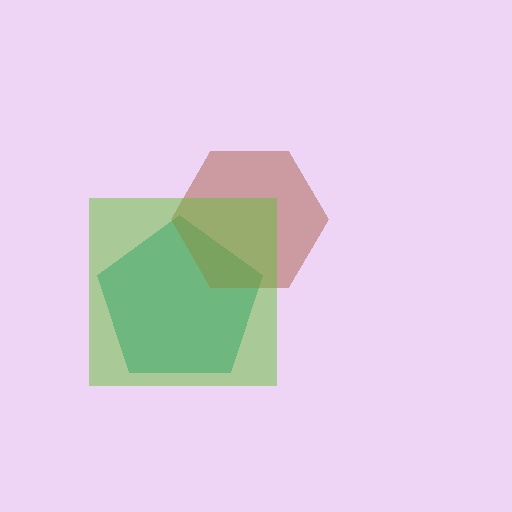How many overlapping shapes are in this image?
There are 3 overlapping shapes in the image.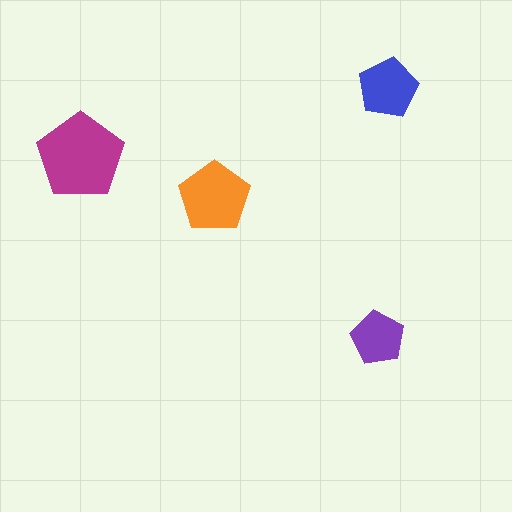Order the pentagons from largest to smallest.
the magenta one, the orange one, the blue one, the purple one.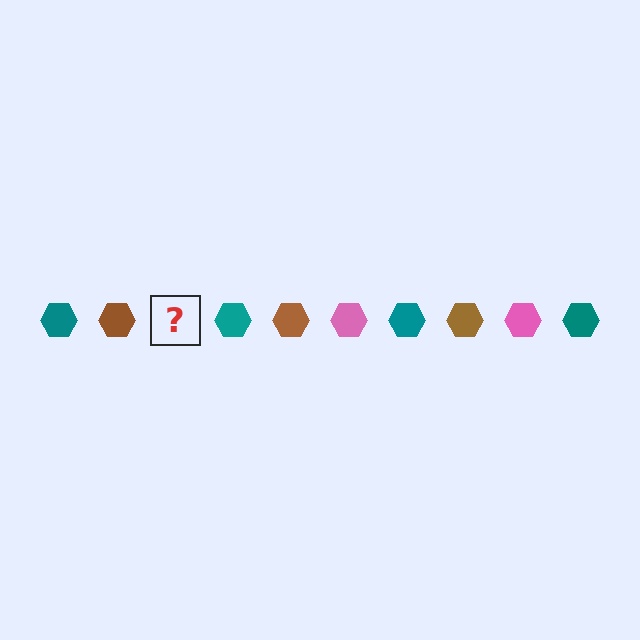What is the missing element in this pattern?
The missing element is a pink hexagon.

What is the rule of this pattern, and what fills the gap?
The rule is that the pattern cycles through teal, brown, pink hexagons. The gap should be filled with a pink hexagon.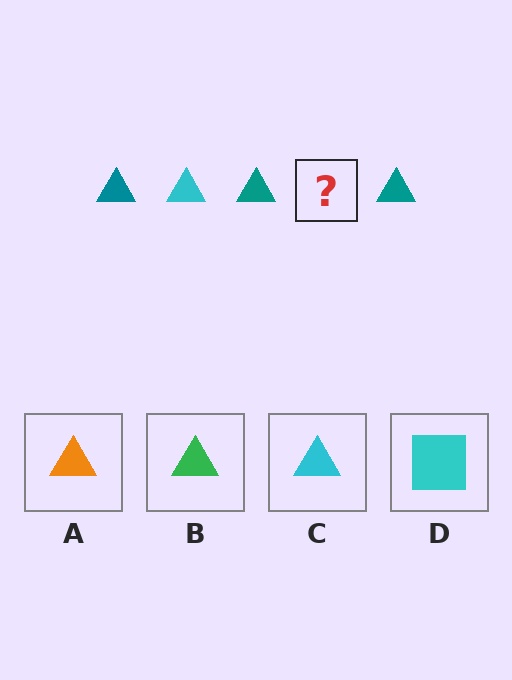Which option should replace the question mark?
Option C.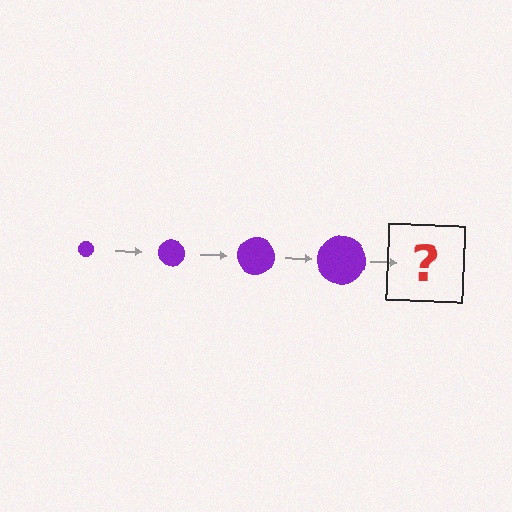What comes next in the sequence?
The next element should be a purple circle, larger than the previous one.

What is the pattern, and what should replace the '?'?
The pattern is that the circle gets progressively larger each step. The '?' should be a purple circle, larger than the previous one.